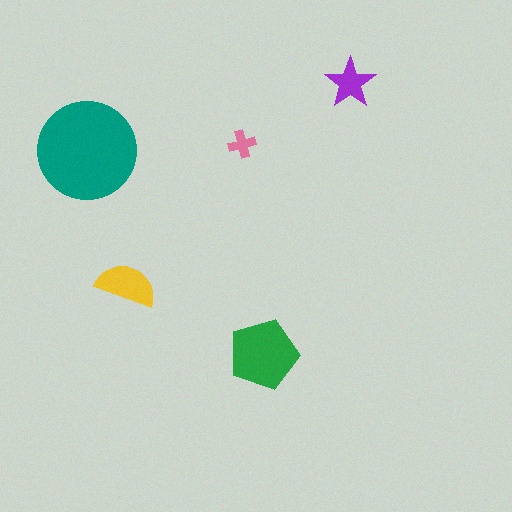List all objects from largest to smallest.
The teal circle, the green pentagon, the yellow semicircle, the purple star, the pink cross.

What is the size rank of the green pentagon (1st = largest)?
2nd.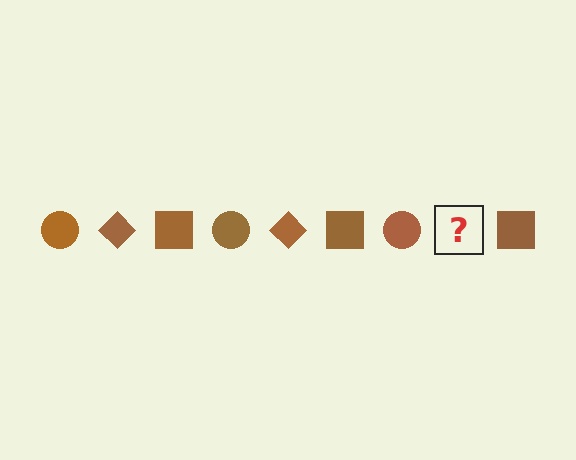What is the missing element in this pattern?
The missing element is a brown diamond.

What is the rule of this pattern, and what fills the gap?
The rule is that the pattern cycles through circle, diamond, square shapes in brown. The gap should be filled with a brown diamond.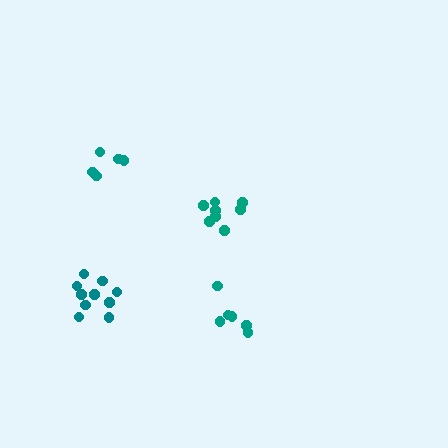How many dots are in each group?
Group 1: 8 dots, Group 2: 6 dots, Group 3: 10 dots, Group 4: 5 dots (29 total).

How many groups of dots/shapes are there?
There are 4 groups.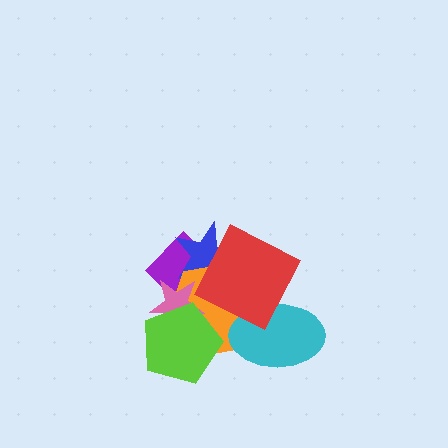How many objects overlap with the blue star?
4 objects overlap with the blue star.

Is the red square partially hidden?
No, no other shape covers it.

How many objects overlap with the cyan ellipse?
2 objects overlap with the cyan ellipse.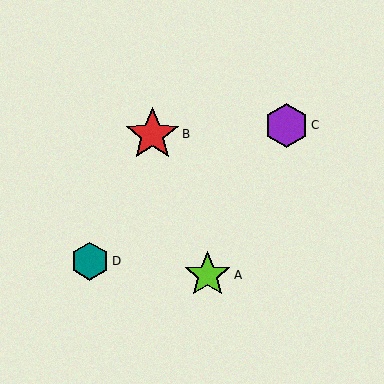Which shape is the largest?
The red star (labeled B) is the largest.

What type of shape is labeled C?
Shape C is a purple hexagon.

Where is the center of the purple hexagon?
The center of the purple hexagon is at (286, 125).